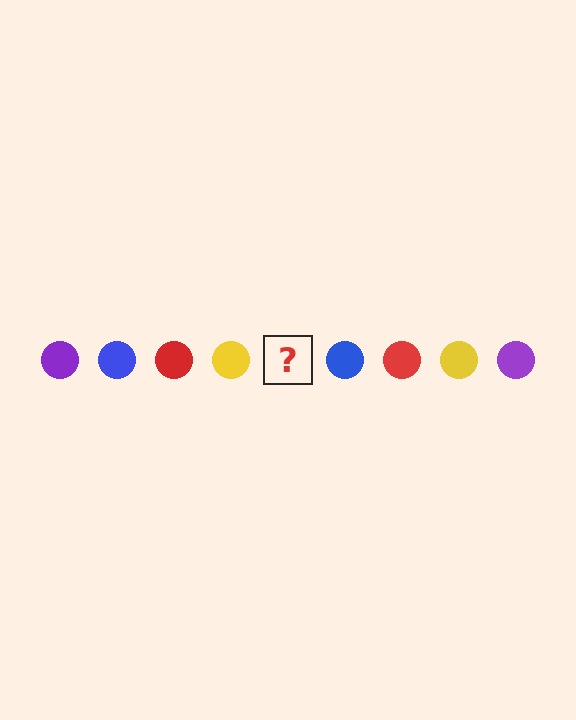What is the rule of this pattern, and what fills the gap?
The rule is that the pattern cycles through purple, blue, red, yellow circles. The gap should be filled with a purple circle.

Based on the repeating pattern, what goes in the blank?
The blank should be a purple circle.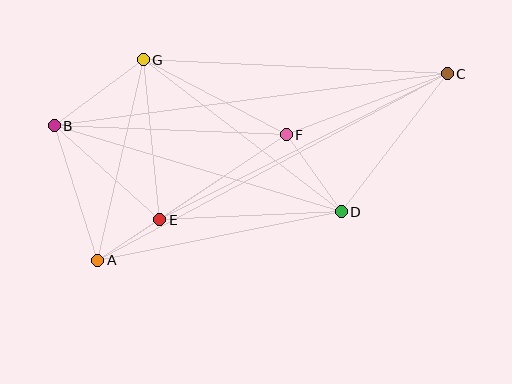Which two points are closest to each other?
Points A and E are closest to each other.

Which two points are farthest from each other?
Points B and C are farthest from each other.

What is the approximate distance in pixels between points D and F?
The distance between D and F is approximately 95 pixels.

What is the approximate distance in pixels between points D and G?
The distance between D and G is approximately 250 pixels.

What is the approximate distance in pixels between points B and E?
The distance between B and E is approximately 141 pixels.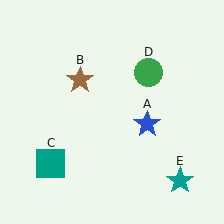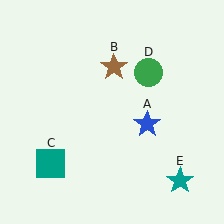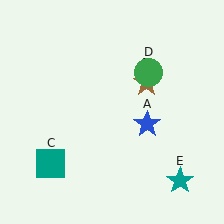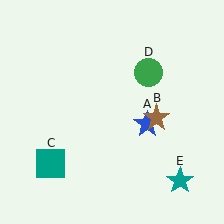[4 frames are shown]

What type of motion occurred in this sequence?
The brown star (object B) rotated clockwise around the center of the scene.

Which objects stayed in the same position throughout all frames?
Blue star (object A) and teal square (object C) and green circle (object D) and teal star (object E) remained stationary.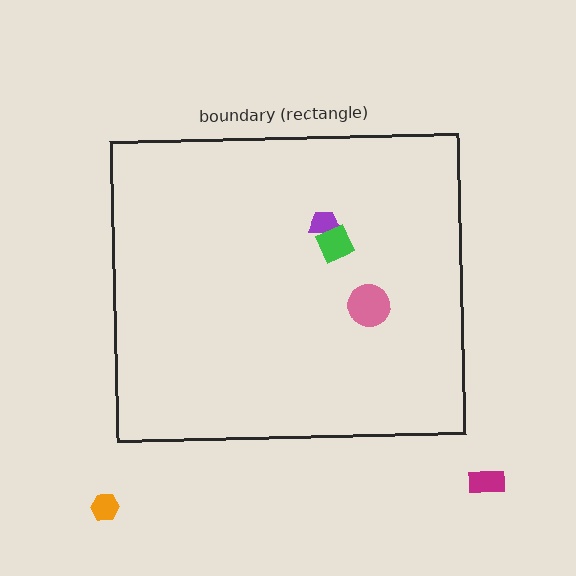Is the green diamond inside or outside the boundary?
Inside.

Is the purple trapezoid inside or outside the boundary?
Inside.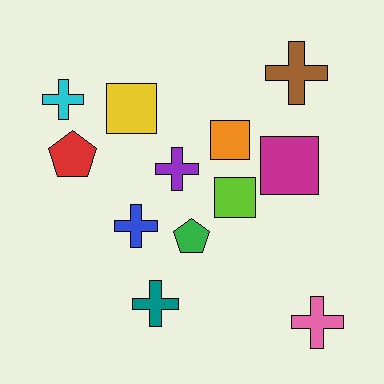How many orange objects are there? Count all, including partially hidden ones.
There is 1 orange object.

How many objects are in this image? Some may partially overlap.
There are 12 objects.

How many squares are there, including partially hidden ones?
There are 4 squares.